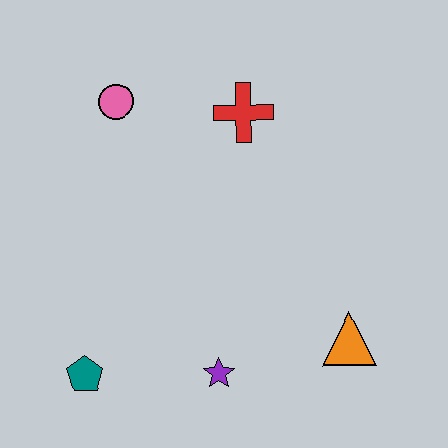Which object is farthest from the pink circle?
The orange triangle is farthest from the pink circle.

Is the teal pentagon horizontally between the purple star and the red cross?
No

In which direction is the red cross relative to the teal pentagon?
The red cross is above the teal pentagon.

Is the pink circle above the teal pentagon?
Yes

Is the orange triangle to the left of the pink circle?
No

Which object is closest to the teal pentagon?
The purple star is closest to the teal pentagon.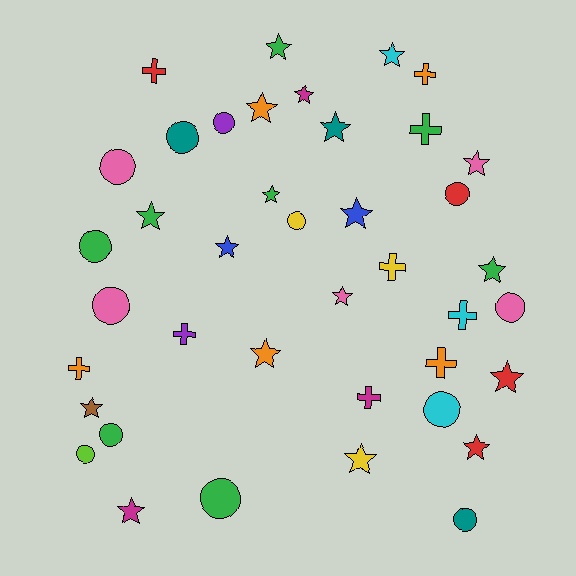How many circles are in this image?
There are 13 circles.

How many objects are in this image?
There are 40 objects.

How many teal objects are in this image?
There are 3 teal objects.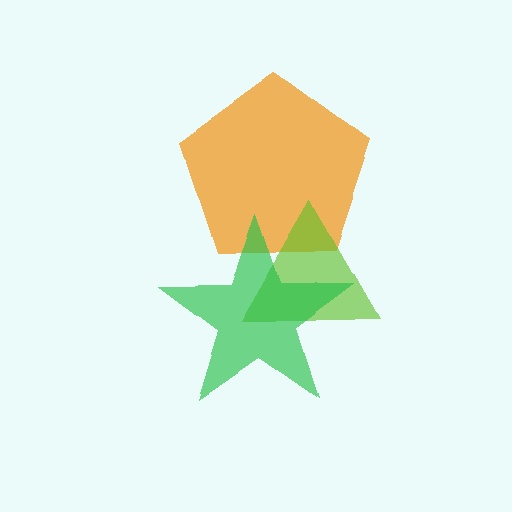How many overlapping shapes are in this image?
There are 3 overlapping shapes in the image.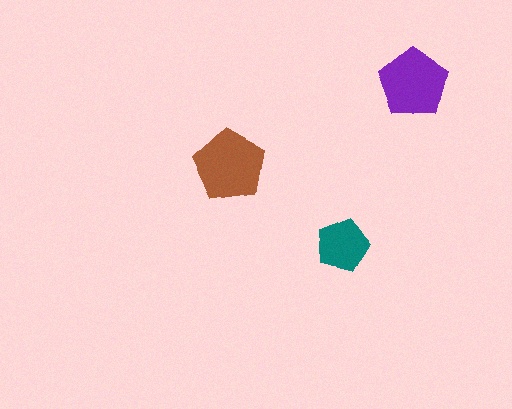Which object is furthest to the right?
The purple pentagon is rightmost.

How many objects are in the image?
There are 3 objects in the image.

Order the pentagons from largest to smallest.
the brown one, the purple one, the teal one.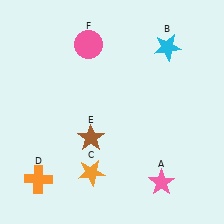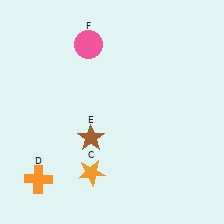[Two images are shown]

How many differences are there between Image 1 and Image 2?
There are 2 differences between the two images.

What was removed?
The pink star (A), the cyan star (B) were removed in Image 2.